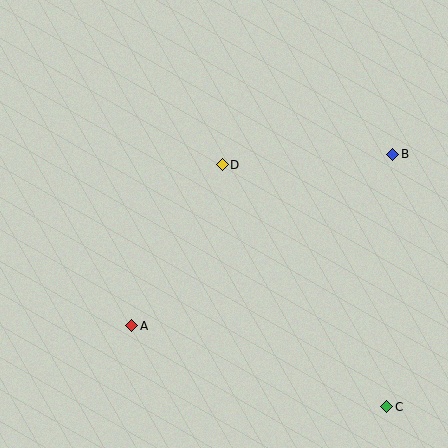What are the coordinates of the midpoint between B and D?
The midpoint between B and D is at (307, 160).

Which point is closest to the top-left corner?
Point D is closest to the top-left corner.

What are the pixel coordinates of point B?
Point B is at (393, 154).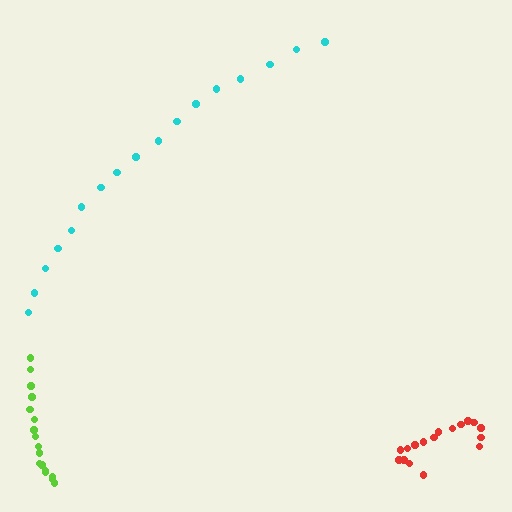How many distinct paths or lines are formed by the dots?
There are 3 distinct paths.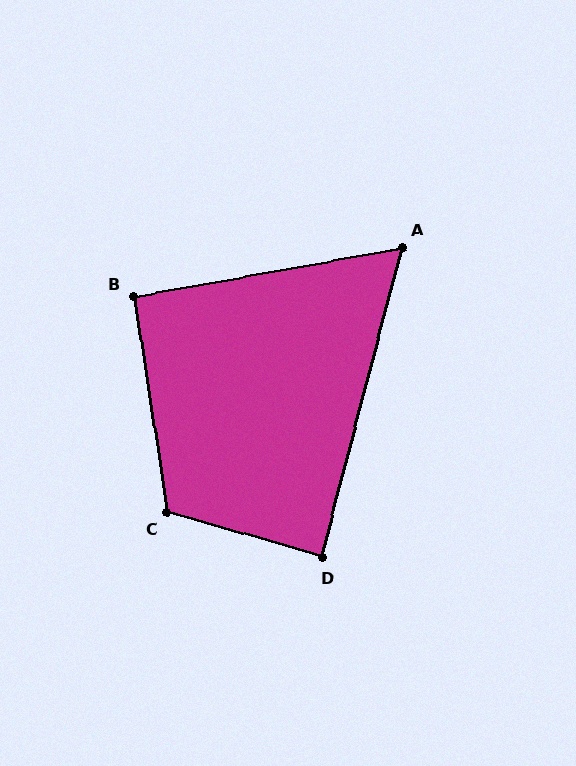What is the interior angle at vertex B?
Approximately 91 degrees (approximately right).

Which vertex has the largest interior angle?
C, at approximately 115 degrees.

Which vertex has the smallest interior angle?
A, at approximately 65 degrees.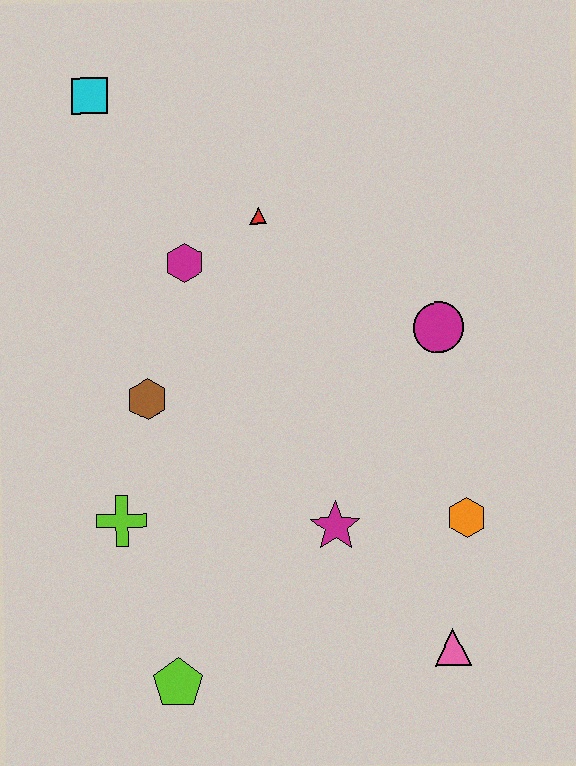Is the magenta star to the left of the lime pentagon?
No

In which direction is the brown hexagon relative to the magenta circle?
The brown hexagon is to the left of the magenta circle.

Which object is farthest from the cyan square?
The pink triangle is farthest from the cyan square.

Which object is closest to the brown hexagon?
The lime cross is closest to the brown hexagon.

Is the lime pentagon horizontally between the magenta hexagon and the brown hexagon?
Yes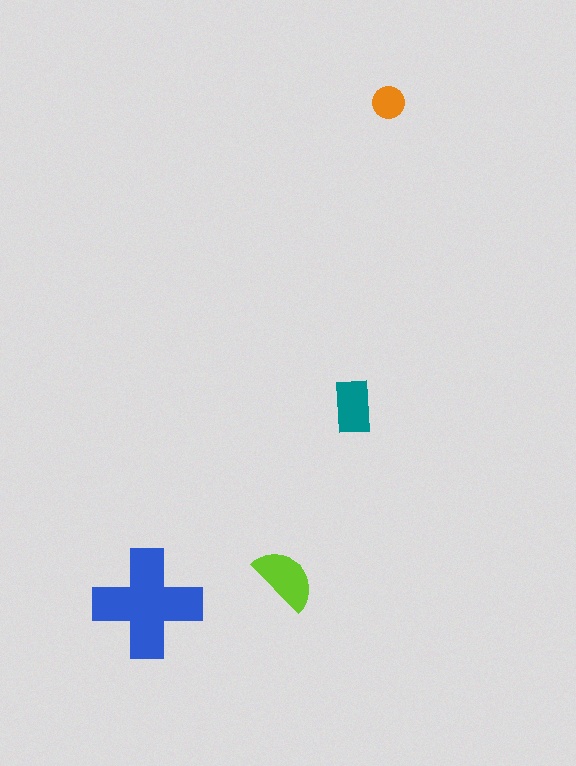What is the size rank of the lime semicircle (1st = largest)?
2nd.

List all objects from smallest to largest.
The orange circle, the teal rectangle, the lime semicircle, the blue cross.